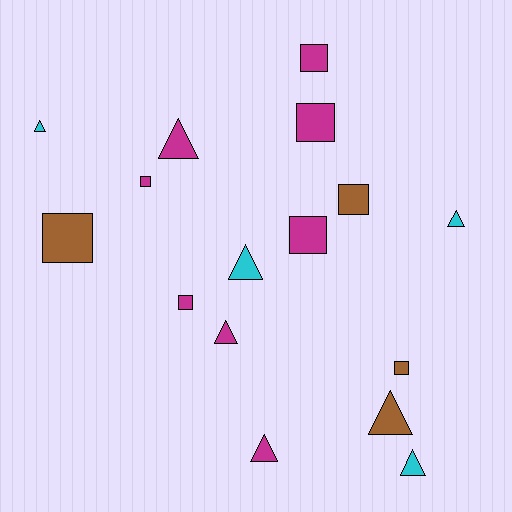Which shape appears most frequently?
Square, with 8 objects.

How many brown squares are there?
There are 3 brown squares.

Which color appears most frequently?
Magenta, with 8 objects.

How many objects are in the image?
There are 16 objects.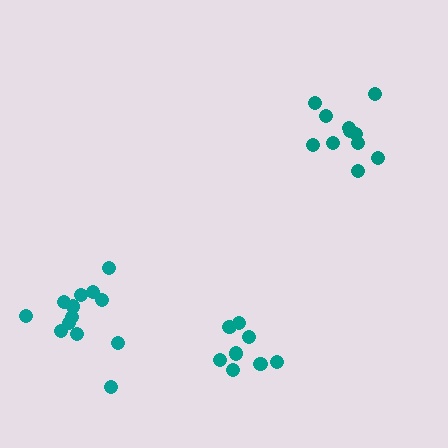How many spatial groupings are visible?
There are 3 spatial groupings.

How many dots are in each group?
Group 1: 8 dots, Group 2: 11 dots, Group 3: 13 dots (32 total).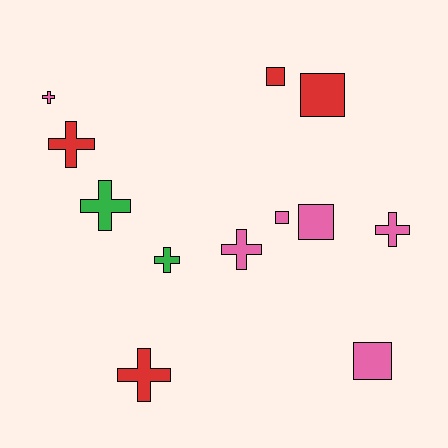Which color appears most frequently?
Pink, with 6 objects.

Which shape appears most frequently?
Cross, with 7 objects.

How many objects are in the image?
There are 12 objects.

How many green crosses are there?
There are 2 green crosses.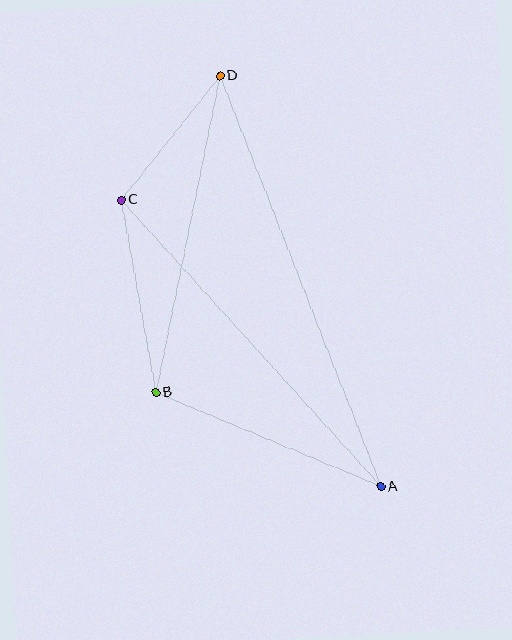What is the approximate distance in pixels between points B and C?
The distance between B and C is approximately 196 pixels.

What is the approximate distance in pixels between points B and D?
The distance between B and D is approximately 323 pixels.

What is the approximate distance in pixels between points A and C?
The distance between A and C is approximately 387 pixels.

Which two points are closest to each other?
Points C and D are closest to each other.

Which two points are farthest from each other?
Points A and D are farthest from each other.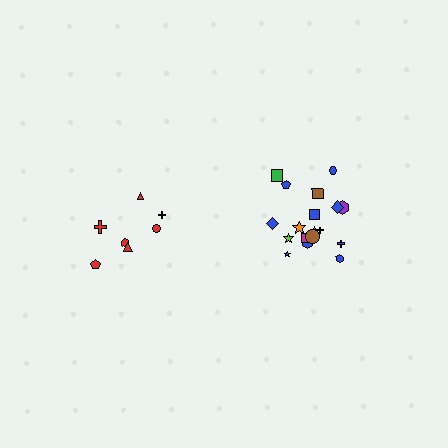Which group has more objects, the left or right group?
The right group.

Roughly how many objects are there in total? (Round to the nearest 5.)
Roughly 25 objects in total.